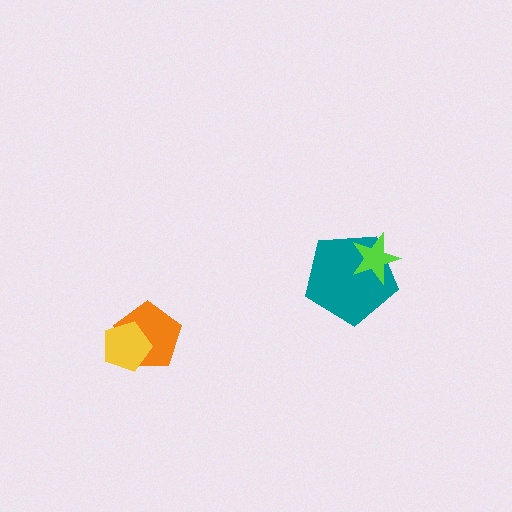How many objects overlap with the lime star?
1 object overlaps with the lime star.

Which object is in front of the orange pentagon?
The yellow pentagon is in front of the orange pentagon.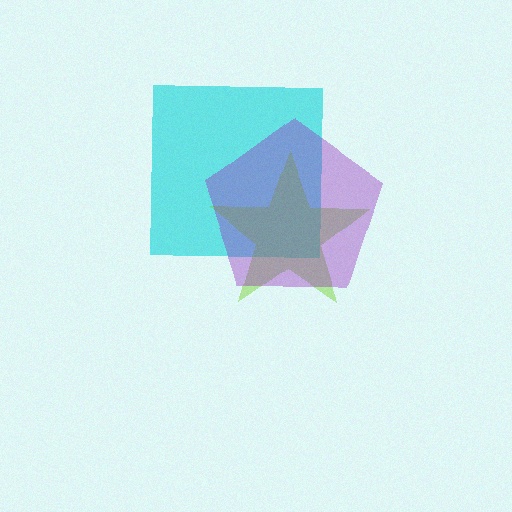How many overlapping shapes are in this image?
There are 3 overlapping shapes in the image.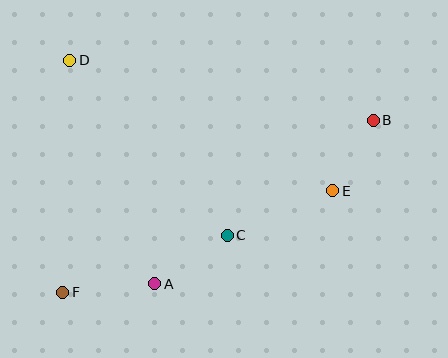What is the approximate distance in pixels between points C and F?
The distance between C and F is approximately 174 pixels.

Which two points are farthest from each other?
Points B and F are farthest from each other.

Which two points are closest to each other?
Points B and E are closest to each other.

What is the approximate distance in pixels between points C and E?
The distance between C and E is approximately 114 pixels.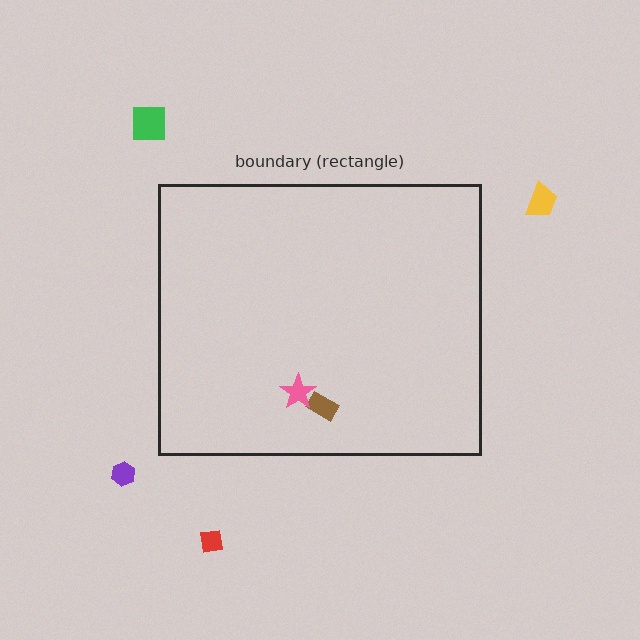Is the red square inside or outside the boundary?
Outside.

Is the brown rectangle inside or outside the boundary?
Inside.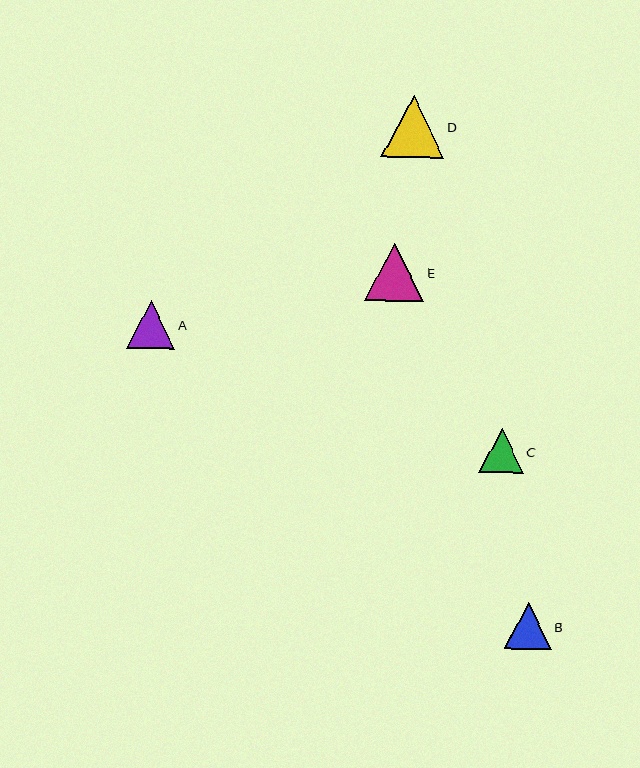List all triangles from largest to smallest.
From largest to smallest: D, E, A, B, C.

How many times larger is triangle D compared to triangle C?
Triangle D is approximately 1.4 times the size of triangle C.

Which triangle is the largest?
Triangle D is the largest with a size of approximately 62 pixels.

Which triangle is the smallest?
Triangle C is the smallest with a size of approximately 45 pixels.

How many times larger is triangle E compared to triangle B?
Triangle E is approximately 1.2 times the size of triangle B.